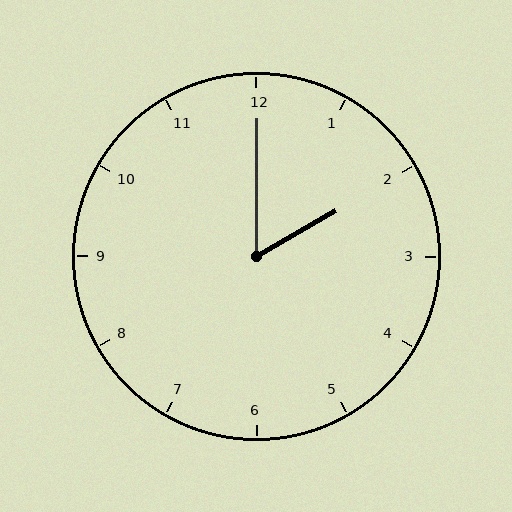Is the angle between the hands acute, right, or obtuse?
It is acute.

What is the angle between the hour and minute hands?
Approximately 60 degrees.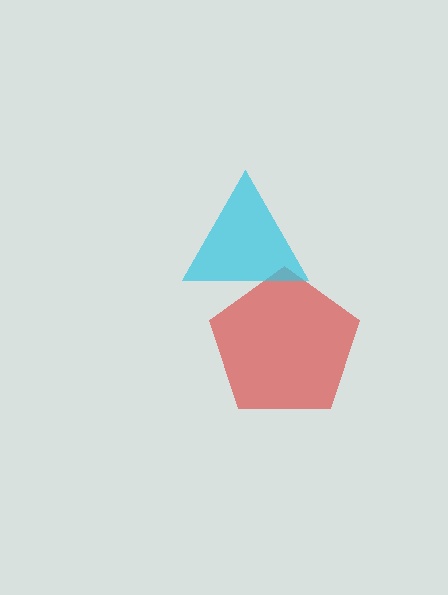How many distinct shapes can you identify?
There are 2 distinct shapes: a red pentagon, a cyan triangle.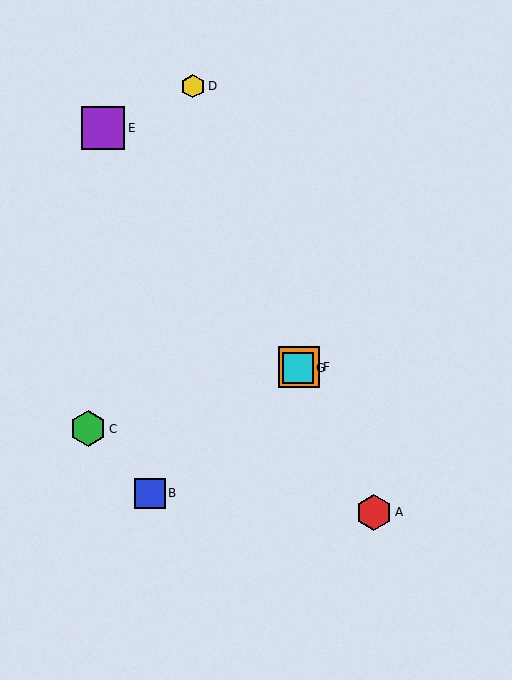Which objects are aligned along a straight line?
Objects B, F, G are aligned along a straight line.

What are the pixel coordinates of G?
Object G is at (298, 368).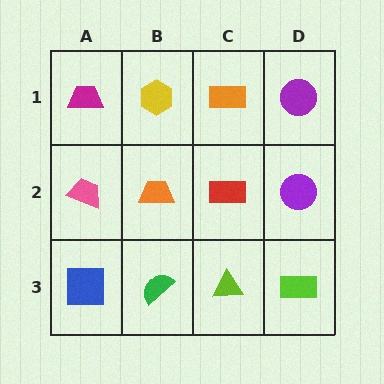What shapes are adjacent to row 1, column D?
A purple circle (row 2, column D), an orange rectangle (row 1, column C).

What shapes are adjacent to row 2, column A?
A magenta trapezoid (row 1, column A), a blue square (row 3, column A), an orange trapezoid (row 2, column B).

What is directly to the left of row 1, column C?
A yellow hexagon.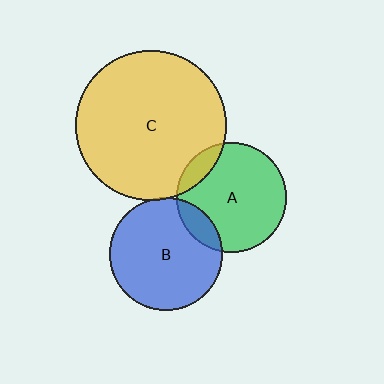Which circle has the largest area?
Circle C (yellow).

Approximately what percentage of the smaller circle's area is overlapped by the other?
Approximately 10%.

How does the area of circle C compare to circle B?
Approximately 1.7 times.